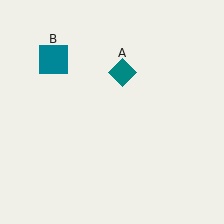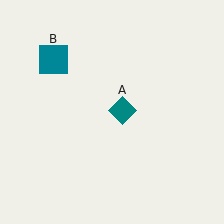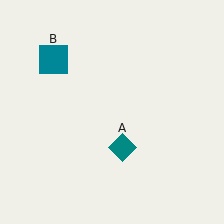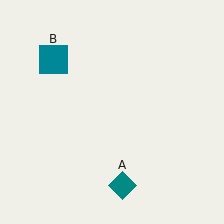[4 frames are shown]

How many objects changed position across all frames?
1 object changed position: teal diamond (object A).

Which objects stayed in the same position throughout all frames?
Teal square (object B) remained stationary.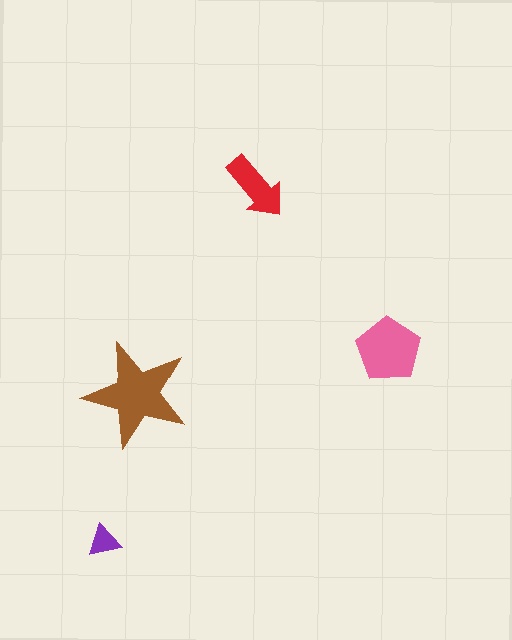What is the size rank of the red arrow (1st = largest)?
3rd.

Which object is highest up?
The red arrow is topmost.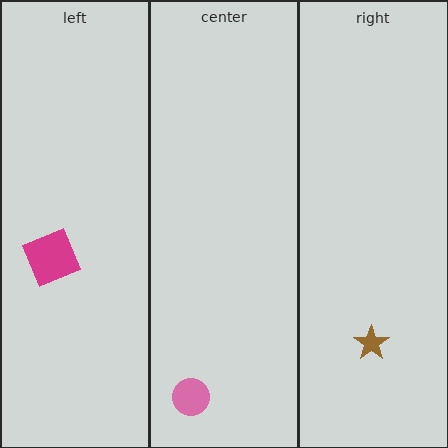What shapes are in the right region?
The brown star.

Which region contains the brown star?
The right region.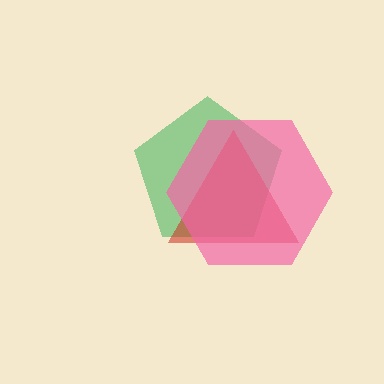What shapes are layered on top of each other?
The layered shapes are: a green pentagon, a red triangle, a pink hexagon.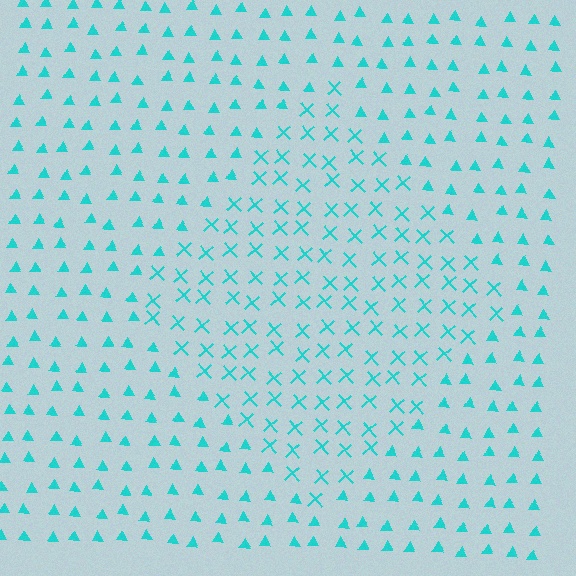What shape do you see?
I see a diamond.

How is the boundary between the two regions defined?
The boundary is defined by a change in element shape: X marks inside vs. triangles outside. All elements share the same color and spacing.